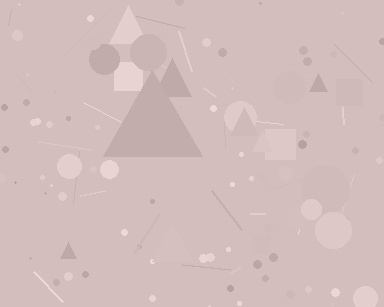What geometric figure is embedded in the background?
A triangle is embedded in the background.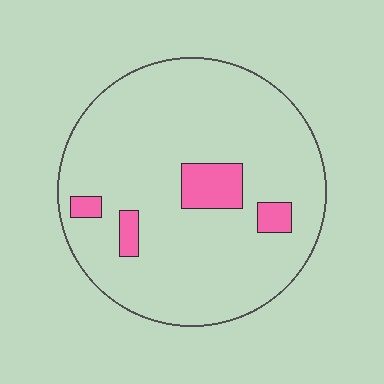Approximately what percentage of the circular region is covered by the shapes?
Approximately 10%.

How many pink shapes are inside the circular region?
4.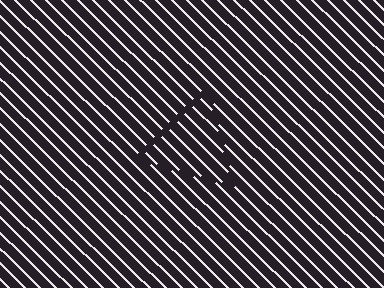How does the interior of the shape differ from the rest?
The interior of the shape contains the same grating, shifted by half a period — the contour is defined by the phase discontinuity where line-ends from the inner and outer gratings abut.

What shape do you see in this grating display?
An illusory triangle. The interior of the shape contains the same grating, shifted by half a period — the contour is defined by the phase discontinuity where line-ends from the inner and outer gratings abut.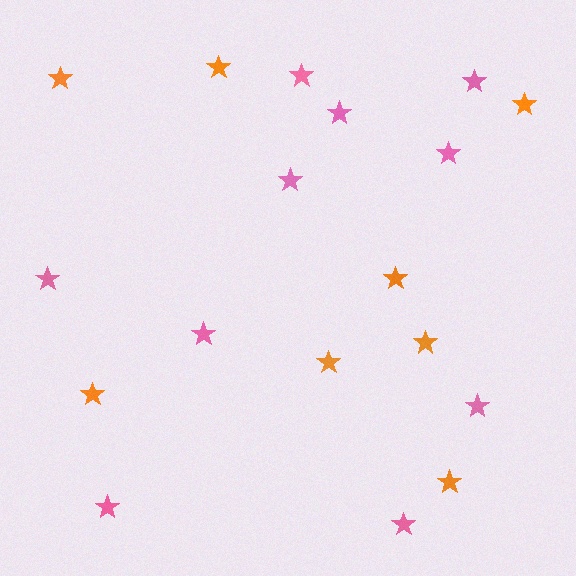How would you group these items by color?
There are 2 groups: one group of pink stars (10) and one group of orange stars (8).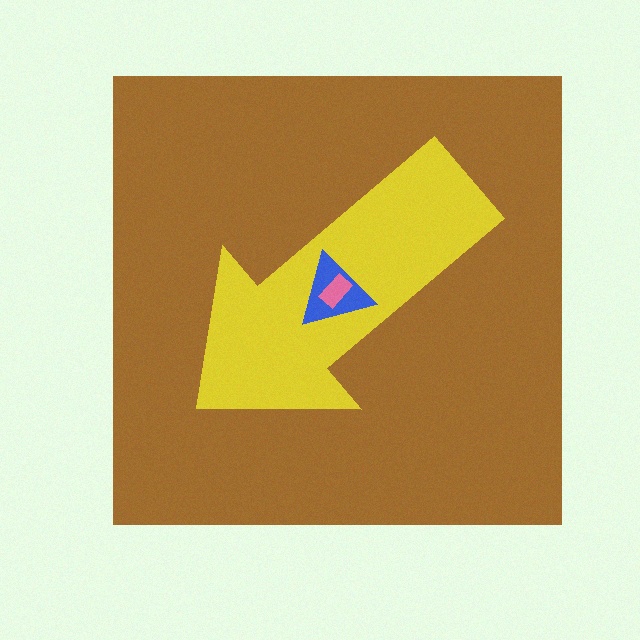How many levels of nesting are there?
4.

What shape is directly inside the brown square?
The yellow arrow.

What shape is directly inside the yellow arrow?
The blue triangle.